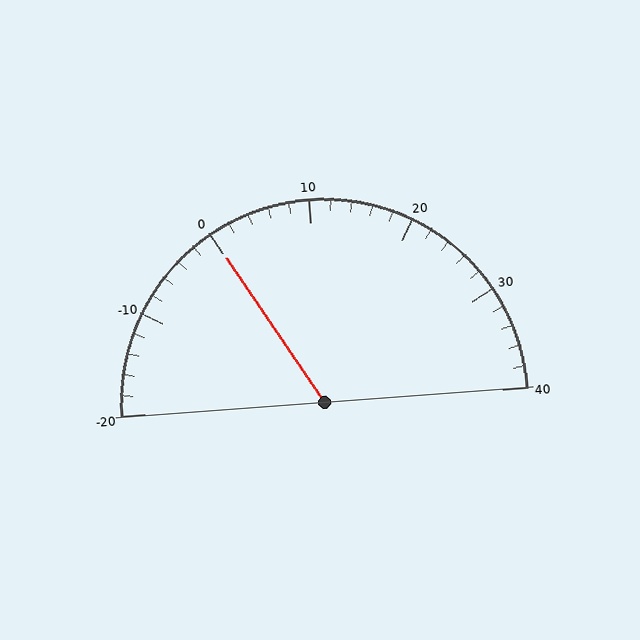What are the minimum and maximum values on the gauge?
The gauge ranges from -20 to 40.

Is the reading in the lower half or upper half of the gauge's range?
The reading is in the lower half of the range (-20 to 40).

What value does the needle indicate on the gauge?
The needle indicates approximately 0.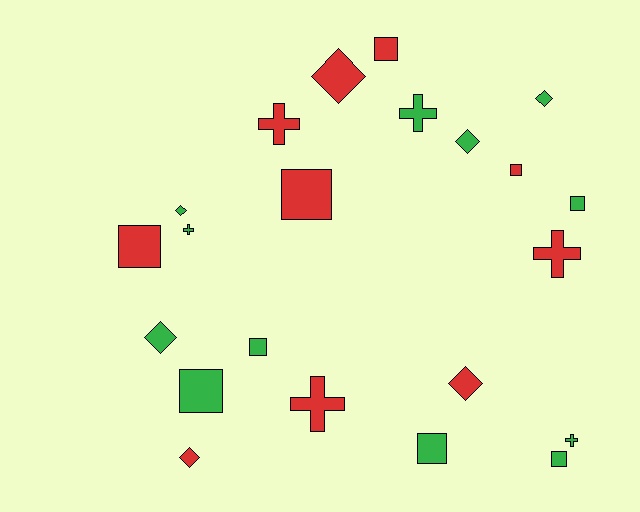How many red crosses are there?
There are 3 red crosses.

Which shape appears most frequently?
Square, with 9 objects.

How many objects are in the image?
There are 22 objects.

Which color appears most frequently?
Green, with 12 objects.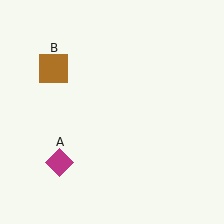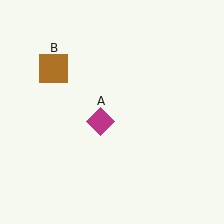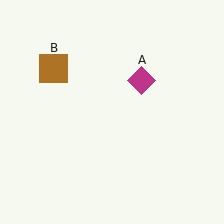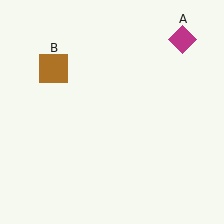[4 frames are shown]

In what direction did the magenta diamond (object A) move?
The magenta diamond (object A) moved up and to the right.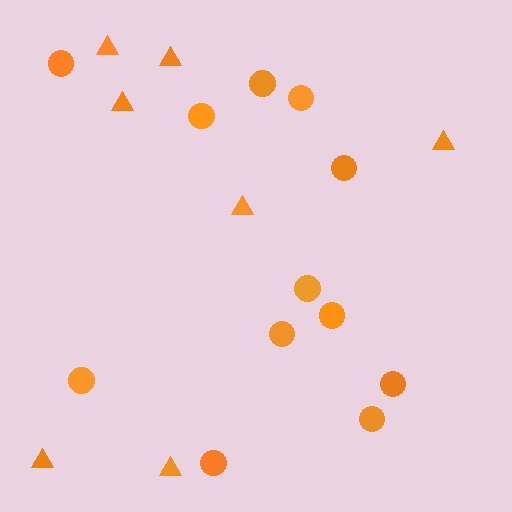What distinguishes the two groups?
There are 2 groups: one group of circles (12) and one group of triangles (7).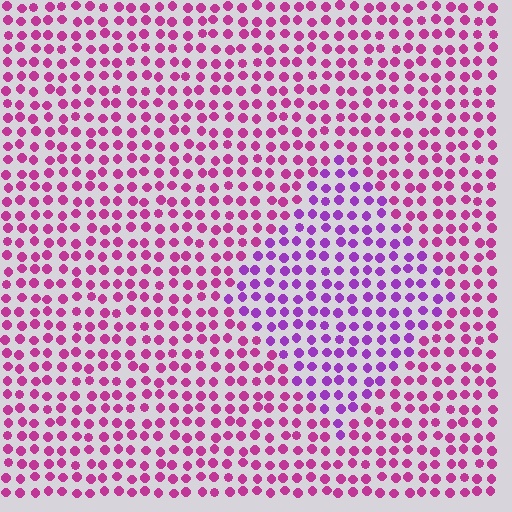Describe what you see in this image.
The image is filled with small magenta elements in a uniform arrangement. A diamond-shaped region is visible where the elements are tinted to a slightly different hue, forming a subtle color boundary.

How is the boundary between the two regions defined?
The boundary is defined purely by a slight shift in hue (about 34 degrees). Spacing, size, and orientation are identical on both sides.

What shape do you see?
I see a diamond.